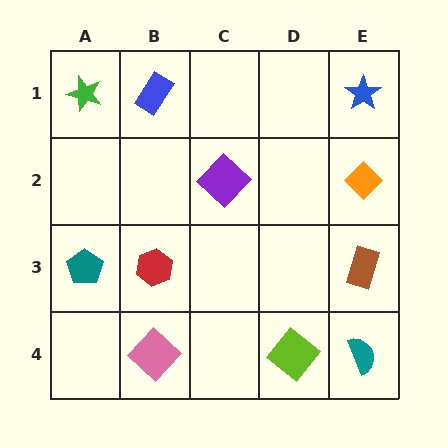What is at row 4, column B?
A pink diamond.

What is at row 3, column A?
A teal pentagon.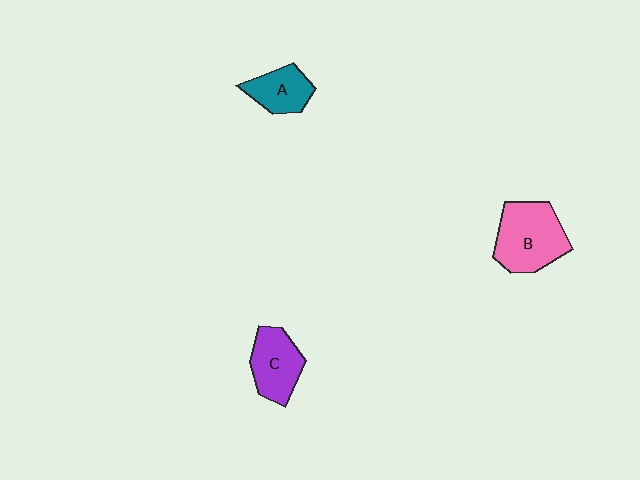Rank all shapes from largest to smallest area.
From largest to smallest: B (pink), C (purple), A (teal).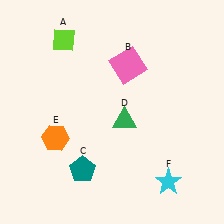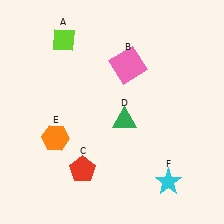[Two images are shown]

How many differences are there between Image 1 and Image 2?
There is 1 difference between the two images.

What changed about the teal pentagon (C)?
In Image 1, C is teal. In Image 2, it changed to red.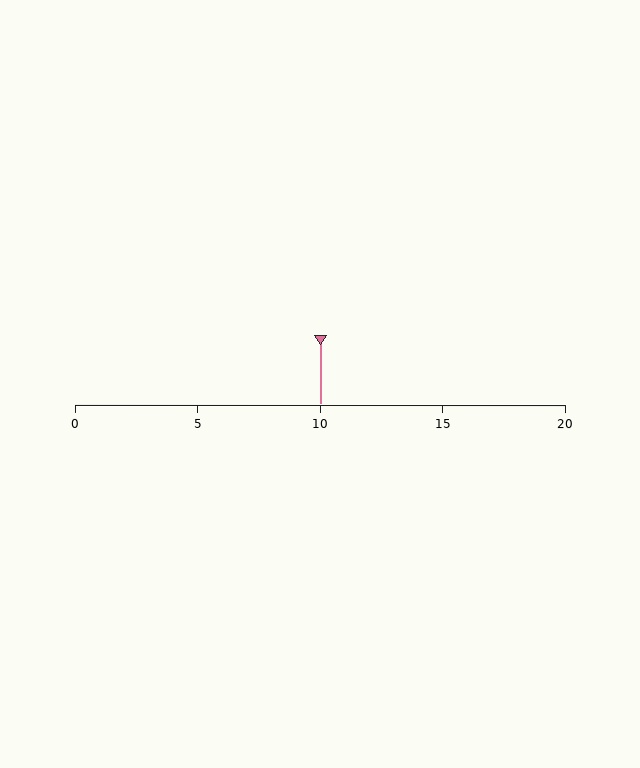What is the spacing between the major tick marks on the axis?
The major ticks are spaced 5 apart.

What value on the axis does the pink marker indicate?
The marker indicates approximately 10.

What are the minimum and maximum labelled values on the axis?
The axis runs from 0 to 20.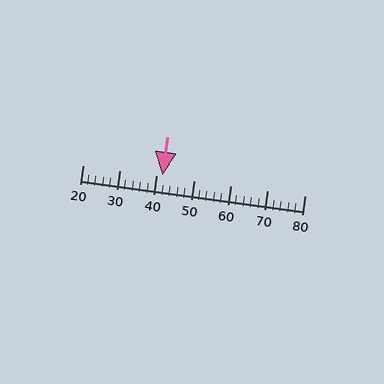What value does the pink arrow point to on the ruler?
The pink arrow points to approximately 42.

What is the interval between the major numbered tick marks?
The major tick marks are spaced 10 units apart.